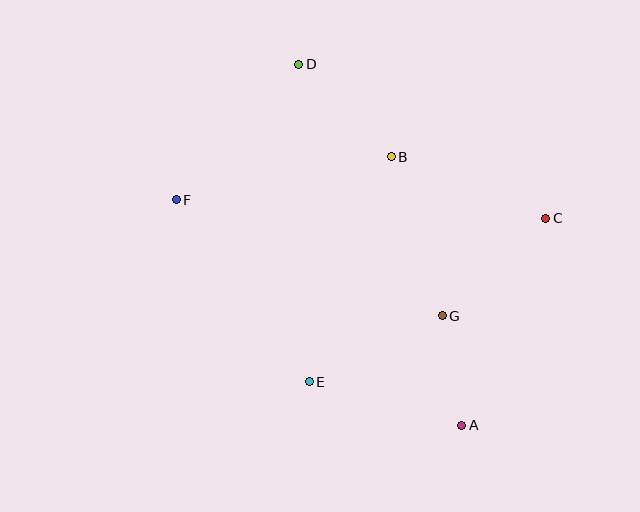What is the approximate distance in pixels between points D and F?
The distance between D and F is approximately 183 pixels.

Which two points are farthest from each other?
Points A and D are farthest from each other.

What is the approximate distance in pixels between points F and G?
The distance between F and G is approximately 290 pixels.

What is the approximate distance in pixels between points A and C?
The distance between A and C is approximately 223 pixels.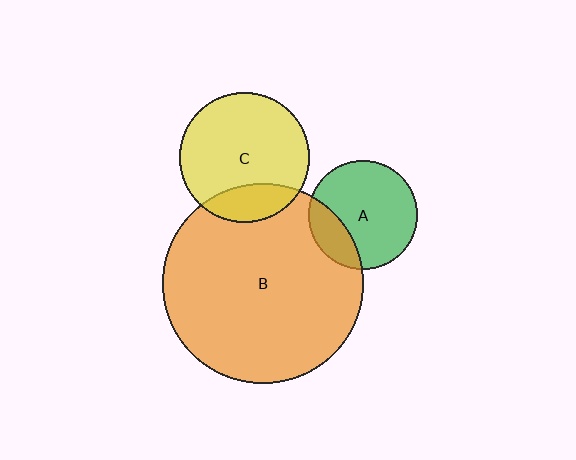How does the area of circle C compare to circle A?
Approximately 1.4 times.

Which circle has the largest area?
Circle B (orange).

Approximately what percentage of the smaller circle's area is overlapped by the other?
Approximately 20%.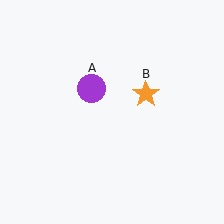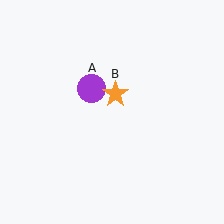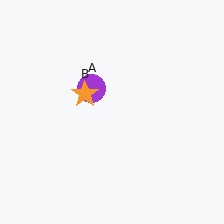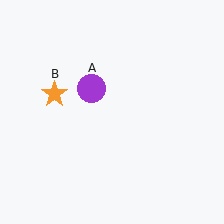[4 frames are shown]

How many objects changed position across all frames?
1 object changed position: orange star (object B).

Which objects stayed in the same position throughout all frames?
Purple circle (object A) remained stationary.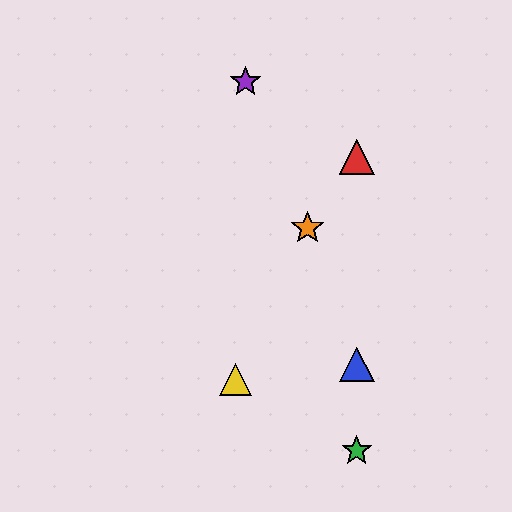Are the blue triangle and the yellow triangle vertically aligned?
No, the blue triangle is at x≈357 and the yellow triangle is at x≈235.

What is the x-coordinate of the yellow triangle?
The yellow triangle is at x≈235.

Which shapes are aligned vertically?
The red triangle, the blue triangle, the green star are aligned vertically.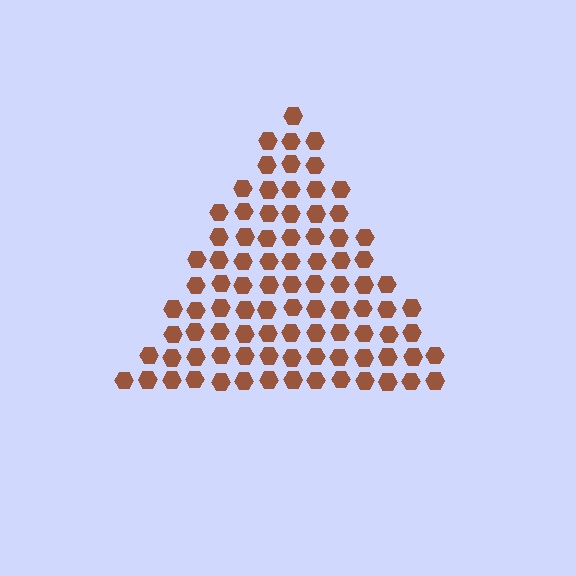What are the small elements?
The small elements are hexagons.